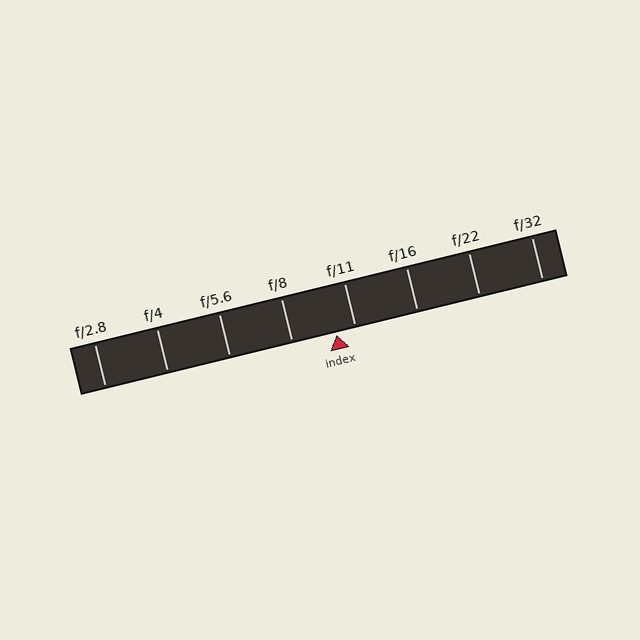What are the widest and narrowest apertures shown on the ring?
The widest aperture shown is f/2.8 and the narrowest is f/32.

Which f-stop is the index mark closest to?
The index mark is closest to f/11.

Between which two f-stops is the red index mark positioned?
The index mark is between f/8 and f/11.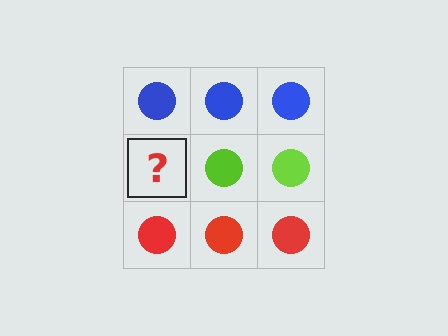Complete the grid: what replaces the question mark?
The question mark should be replaced with a lime circle.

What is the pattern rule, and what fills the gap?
The rule is that each row has a consistent color. The gap should be filled with a lime circle.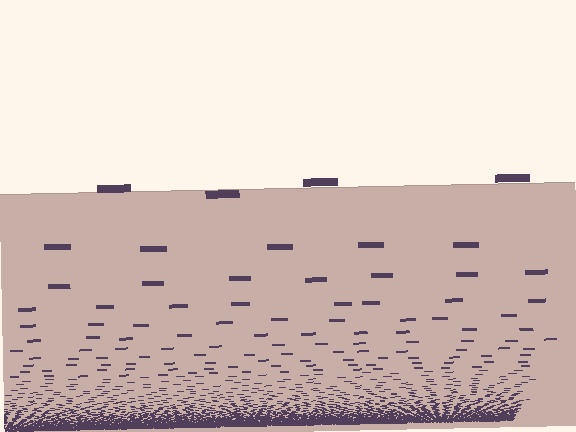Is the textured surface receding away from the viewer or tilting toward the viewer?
The surface appears to tilt toward the viewer. Texture elements get larger and sparser toward the top.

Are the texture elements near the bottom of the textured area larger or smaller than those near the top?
Smaller. The gradient is inverted — elements near the bottom are smaller and denser.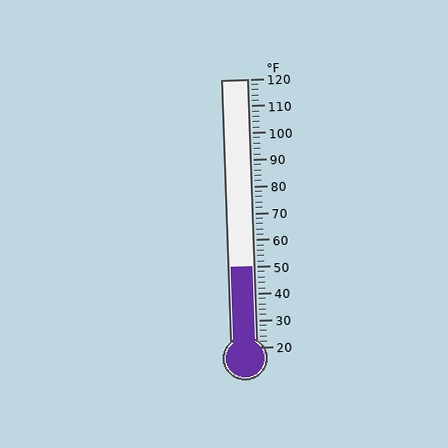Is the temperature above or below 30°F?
The temperature is above 30°F.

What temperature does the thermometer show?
The thermometer shows approximately 50°F.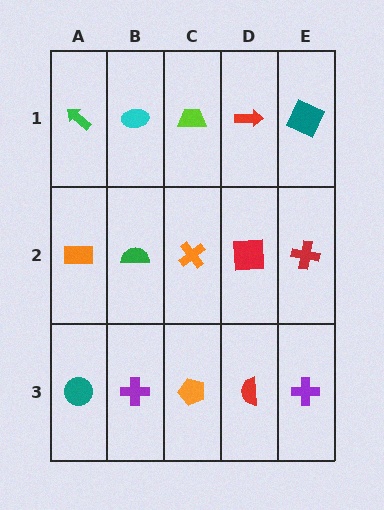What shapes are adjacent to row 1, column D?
A red square (row 2, column D), a lime trapezoid (row 1, column C), a teal square (row 1, column E).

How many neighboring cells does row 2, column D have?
4.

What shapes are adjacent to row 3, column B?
A green semicircle (row 2, column B), a teal circle (row 3, column A), an orange pentagon (row 3, column C).